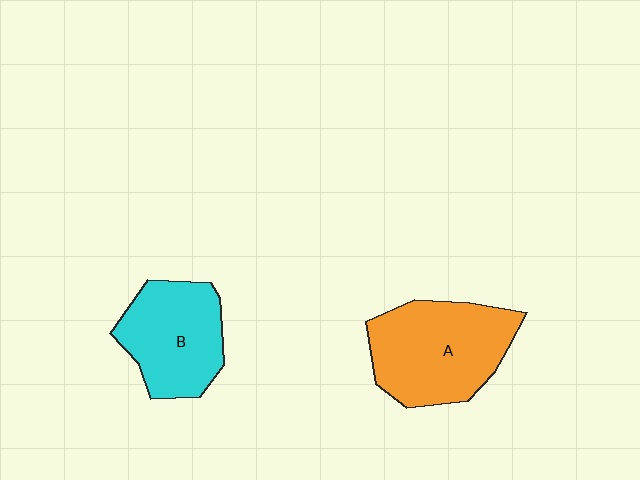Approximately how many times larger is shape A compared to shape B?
Approximately 1.2 times.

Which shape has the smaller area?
Shape B (cyan).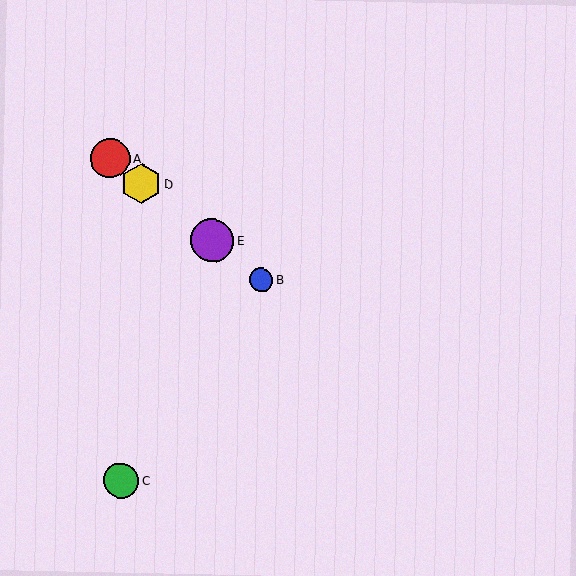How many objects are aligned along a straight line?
4 objects (A, B, D, E) are aligned along a straight line.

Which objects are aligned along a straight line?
Objects A, B, D, E are aligned along a straight line.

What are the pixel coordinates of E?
Object E is at (212, 241).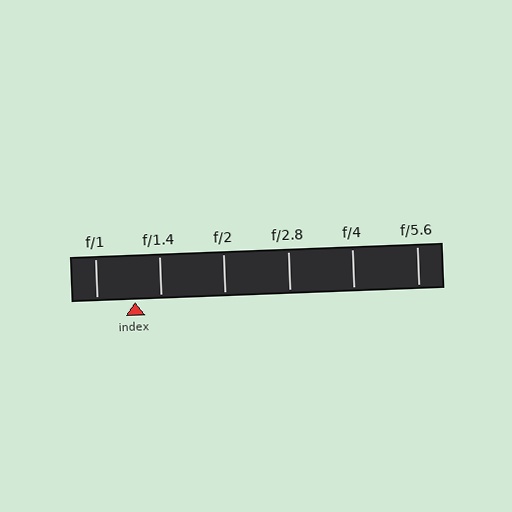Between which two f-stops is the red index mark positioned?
The index mark is between f/1 and f/1.4.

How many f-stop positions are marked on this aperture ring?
There are 6 f-stop positions marked.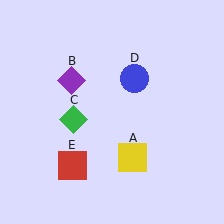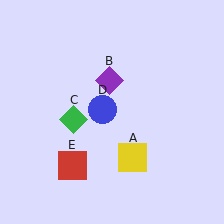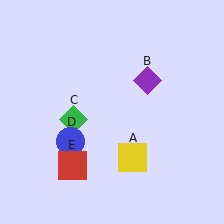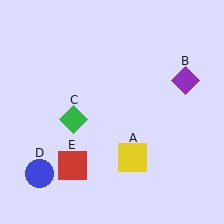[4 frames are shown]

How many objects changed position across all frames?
2 objects changed position: purple diamond (object B), blue circle (object D).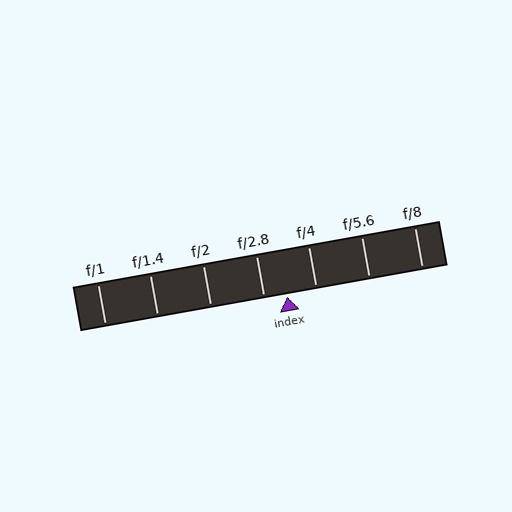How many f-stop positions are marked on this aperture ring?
There are 7 f-stop positions marked.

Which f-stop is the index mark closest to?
The index mark is closest to f/2.8.